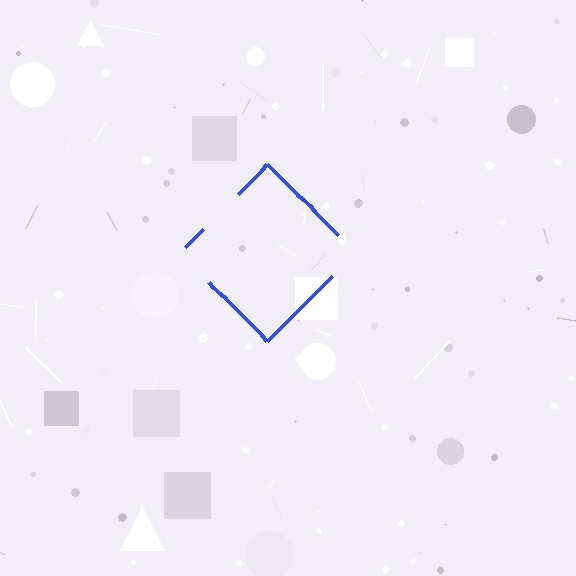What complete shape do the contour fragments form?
The contour fragments form a diamond.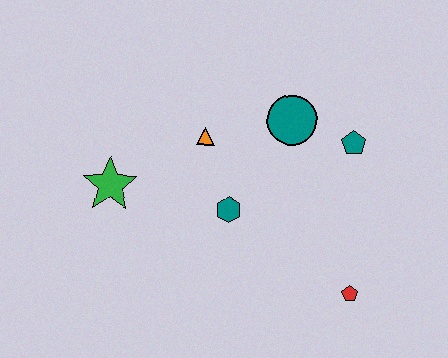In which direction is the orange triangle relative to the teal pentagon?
The orange triangle is to the left of the teal pentagon.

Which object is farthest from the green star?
The red pentagon is farthest from the green star.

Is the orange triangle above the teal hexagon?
Yes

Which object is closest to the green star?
The orange triangle is closest to the green star.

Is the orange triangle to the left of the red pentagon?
Yes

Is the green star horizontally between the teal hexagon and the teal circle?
No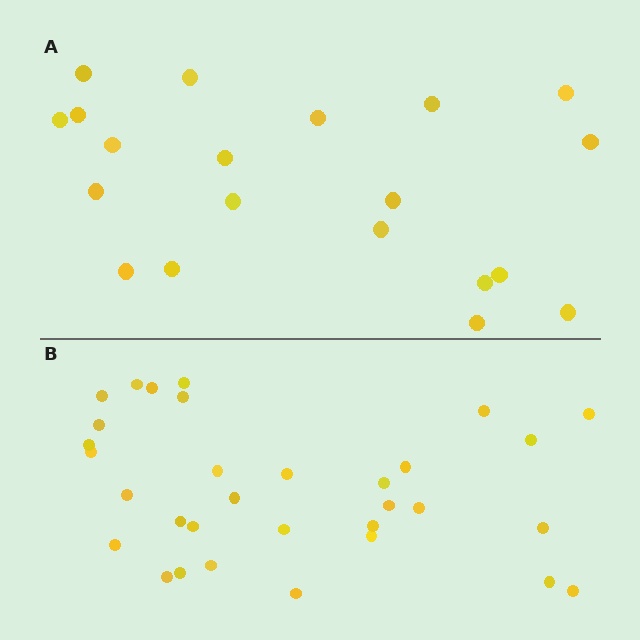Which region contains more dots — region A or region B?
Region B (the bottom region) has more dots.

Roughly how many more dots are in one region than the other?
Region B has roughly 12 or so more dots than region A.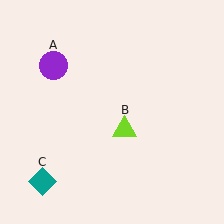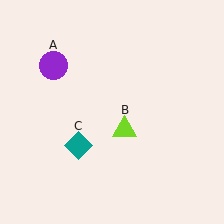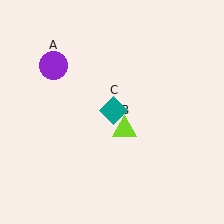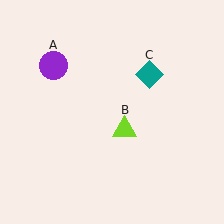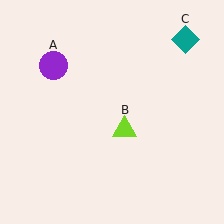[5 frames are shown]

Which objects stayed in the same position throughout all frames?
Purple circle (object A) and lime triangle (object B) remained stationary.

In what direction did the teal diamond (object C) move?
The teal diamond (object C) moved up and to the right.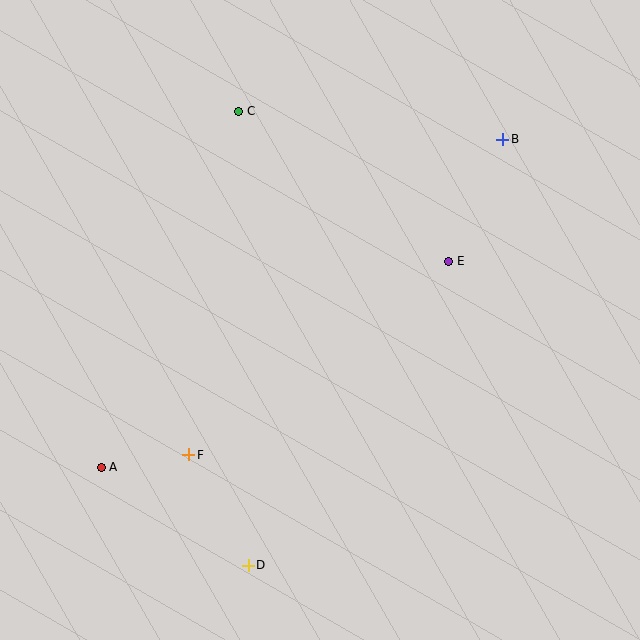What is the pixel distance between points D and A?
The distance between D and A is 177 pixels.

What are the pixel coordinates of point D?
Point D is at (248, 565).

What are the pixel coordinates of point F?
Point F is at (189, 455).